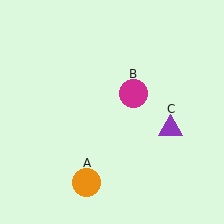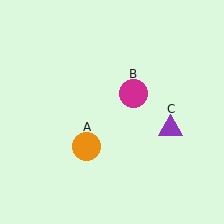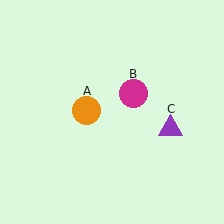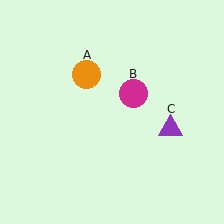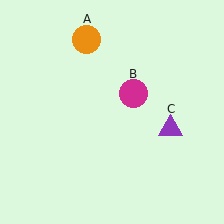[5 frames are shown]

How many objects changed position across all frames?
1 object changed position: orange circle (object A).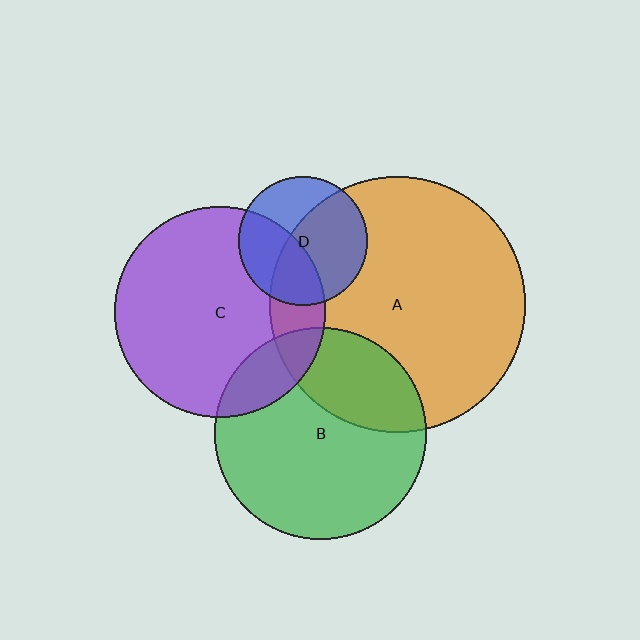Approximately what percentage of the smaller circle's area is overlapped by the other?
Approximately 40%.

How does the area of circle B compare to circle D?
Approximately 2.7 times.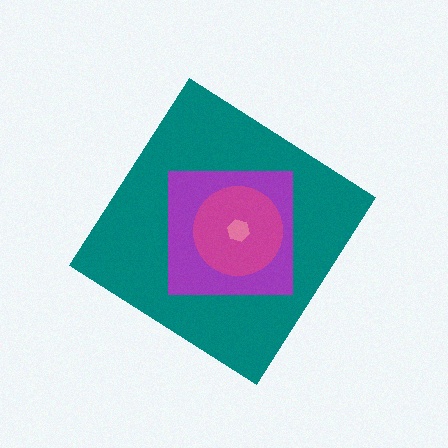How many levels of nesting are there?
4.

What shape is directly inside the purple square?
The magenta circle.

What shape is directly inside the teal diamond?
The purple square.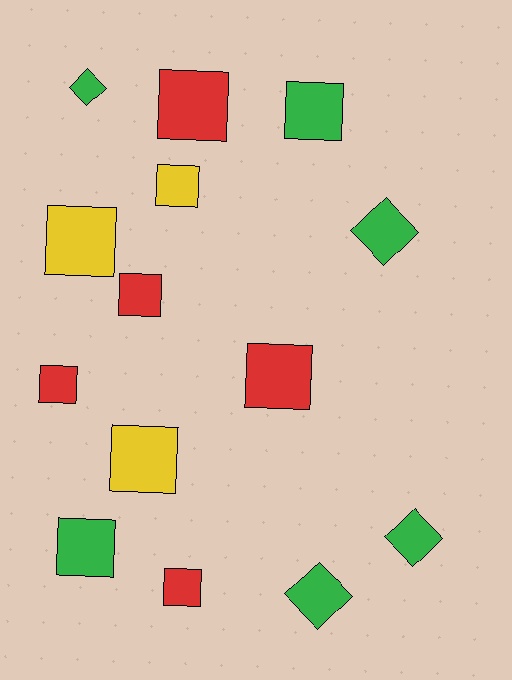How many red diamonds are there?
There are no red diamonds.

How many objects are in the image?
There are 14 objects.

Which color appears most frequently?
Green, with 6 objects.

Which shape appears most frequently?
Square, with 10 objects.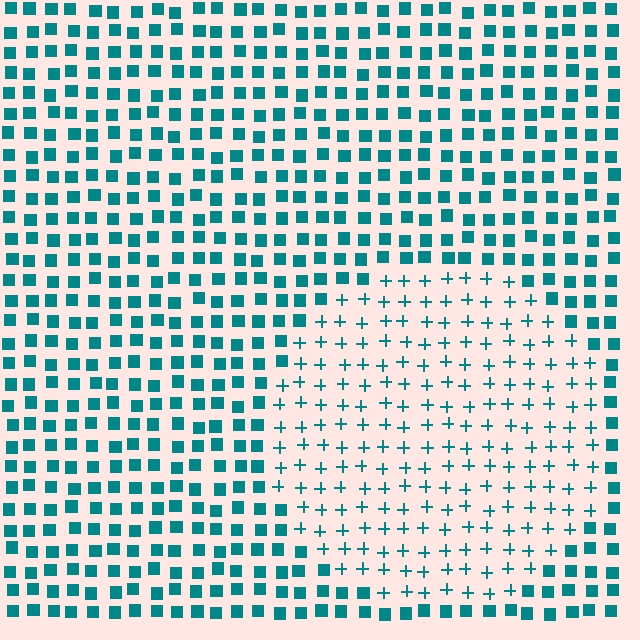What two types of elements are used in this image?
The image uses plus signs inside the circle region and squares outside it.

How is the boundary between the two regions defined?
The boundary is defined by a change in element shape: plus signs inside vs. squares outside. All elements share the same color and spacing.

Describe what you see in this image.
The image is filled with small teal elements arranged in a uniform grid. A circle-shaped region contains plus signs, while the surrounding area contains squares. The boundary is defined purely by the change in element shape.